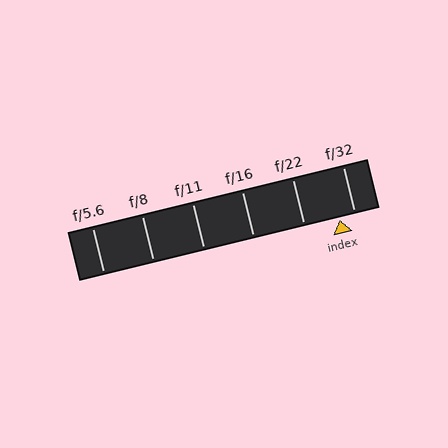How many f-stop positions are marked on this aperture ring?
There are 6 f-stop positions marked.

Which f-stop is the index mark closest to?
The index mark is closest to f/32.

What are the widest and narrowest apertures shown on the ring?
The widest aperture shown is f/5.6 and the narrowest is f/32.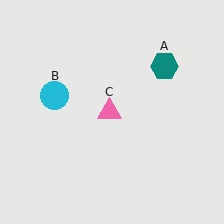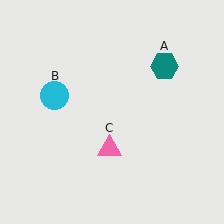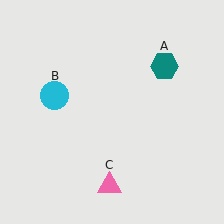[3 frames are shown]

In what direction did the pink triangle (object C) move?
The pink triangle (object C) moved down.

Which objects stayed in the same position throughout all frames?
Teal hexagon (object A) and cyan circle (object B) remained stationary.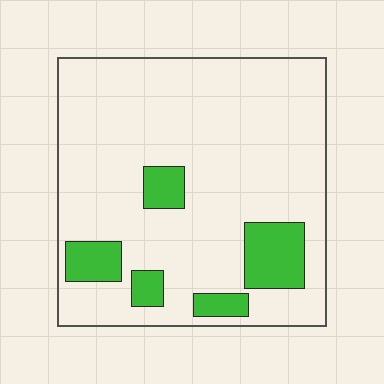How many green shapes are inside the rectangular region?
5.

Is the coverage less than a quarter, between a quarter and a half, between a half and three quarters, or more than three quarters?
Less than a quarter.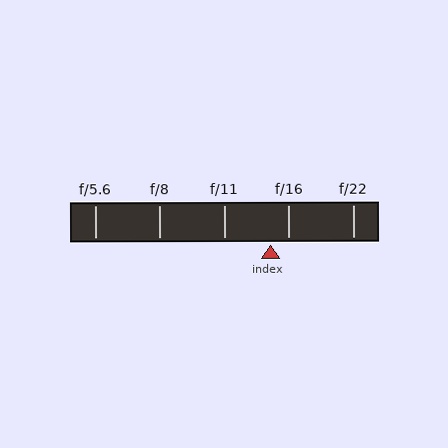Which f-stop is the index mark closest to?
The index mark is closest to f/16.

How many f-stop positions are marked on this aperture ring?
There are 5 f-stop positions marked.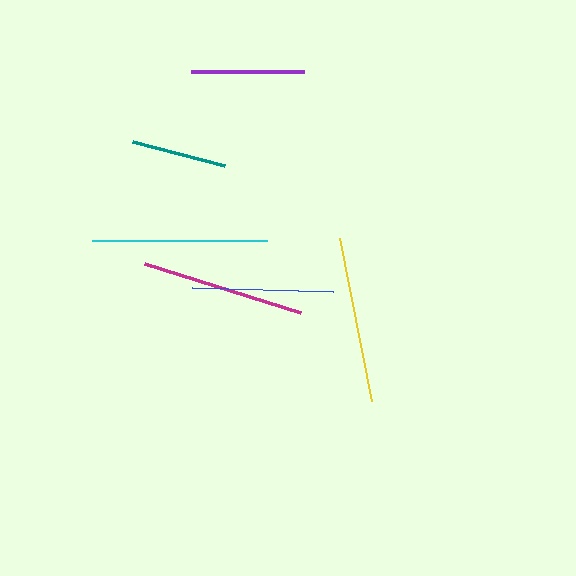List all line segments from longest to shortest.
From longest to shortest: cyan, yellow, magenta, blue, purple, teal.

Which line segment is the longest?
The cyan line is the longest at approximately 175 pixels.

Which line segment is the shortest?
The teal line is the shortest at approximately 95 pixels.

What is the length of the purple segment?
The purple segment is approximately 113 pixels long.